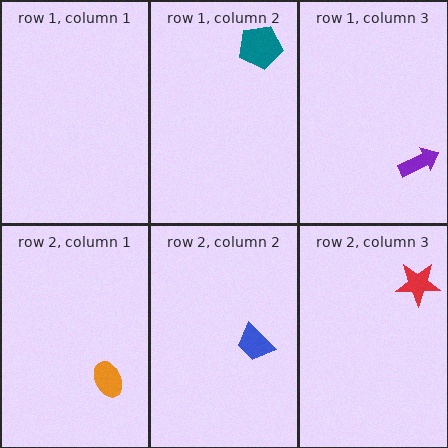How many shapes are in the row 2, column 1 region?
1.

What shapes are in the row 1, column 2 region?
The teal pentagon.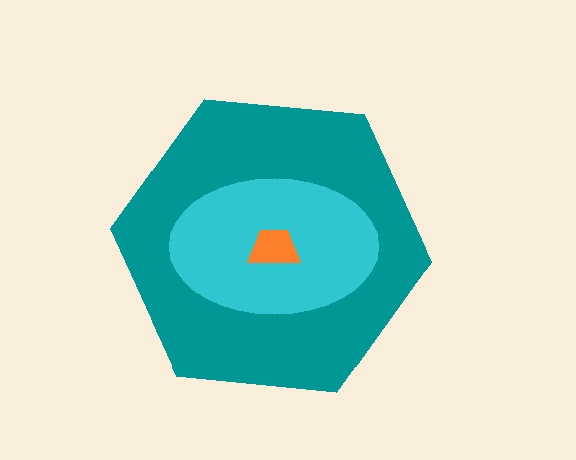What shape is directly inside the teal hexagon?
The cyan ellipse.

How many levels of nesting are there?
3.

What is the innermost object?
The orange trapezoid.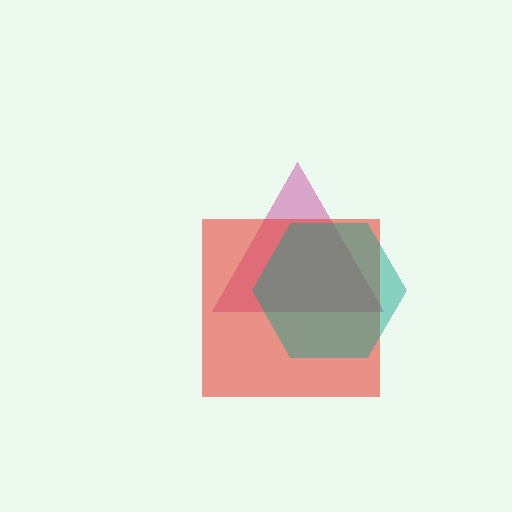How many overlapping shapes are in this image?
There are 3 overlapping shapes in the image.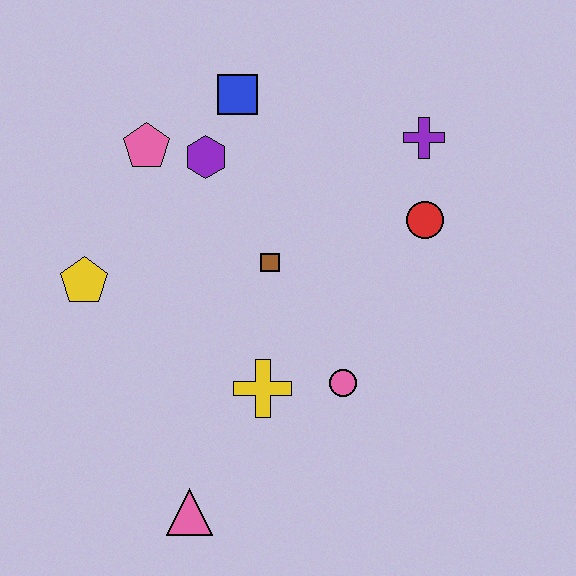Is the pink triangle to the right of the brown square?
No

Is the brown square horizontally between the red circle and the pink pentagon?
Yes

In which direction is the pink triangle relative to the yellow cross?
The pink triangle is below the yellow cross.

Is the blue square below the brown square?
No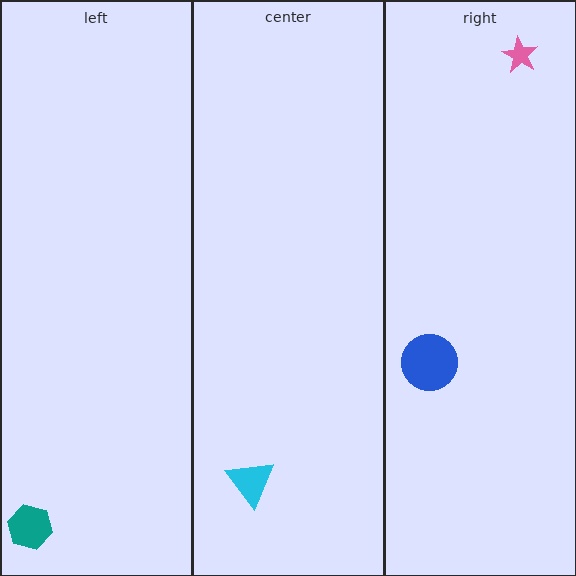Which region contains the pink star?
The right region.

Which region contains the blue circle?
The right region.